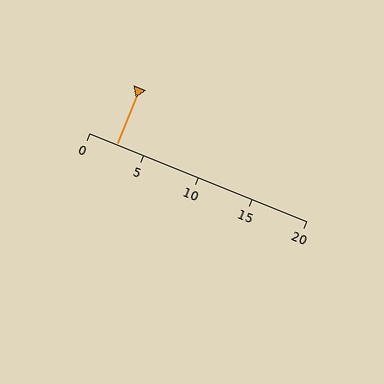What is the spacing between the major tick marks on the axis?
The major ticks are spaced 5 apart.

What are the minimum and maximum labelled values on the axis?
The axis runs from 0 to 20.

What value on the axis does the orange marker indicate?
The marker indicates approximately 2.5.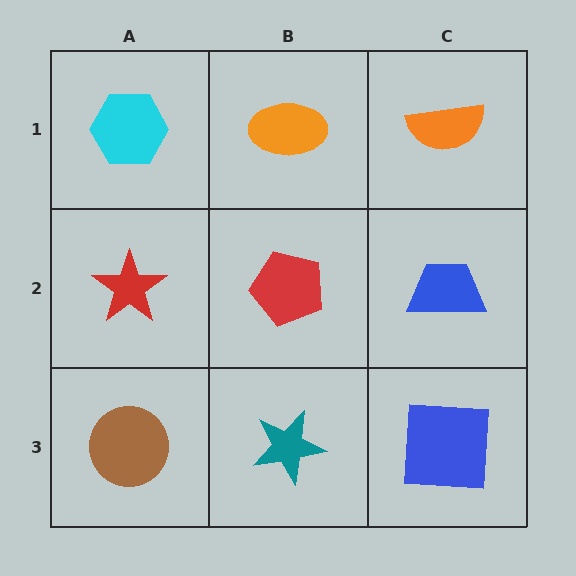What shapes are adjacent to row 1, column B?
A red pentagon (row 2, column B), a cyan hexagon (row 1, column A), an orange semicircle (row 1, column C).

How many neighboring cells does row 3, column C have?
2.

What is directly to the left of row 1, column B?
A cyan hexagon.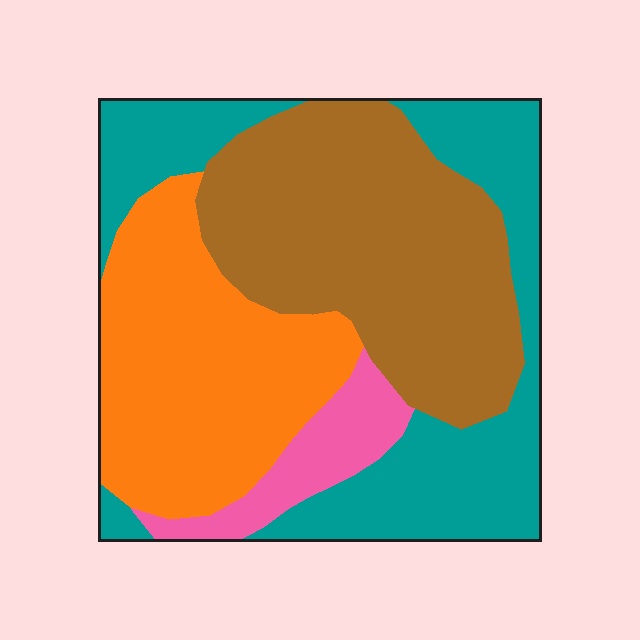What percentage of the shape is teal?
Teal covers 30% of the shape.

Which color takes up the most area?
Brown, at roughly 35%.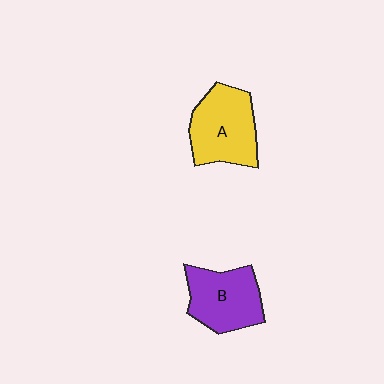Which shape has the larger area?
Shape A (yellow).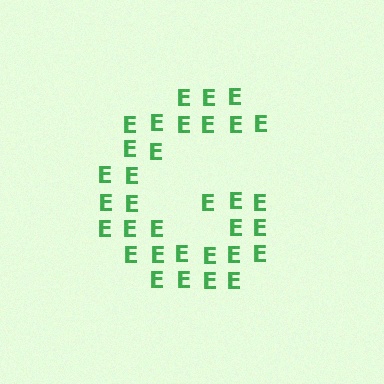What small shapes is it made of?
It is made of small letter E's.